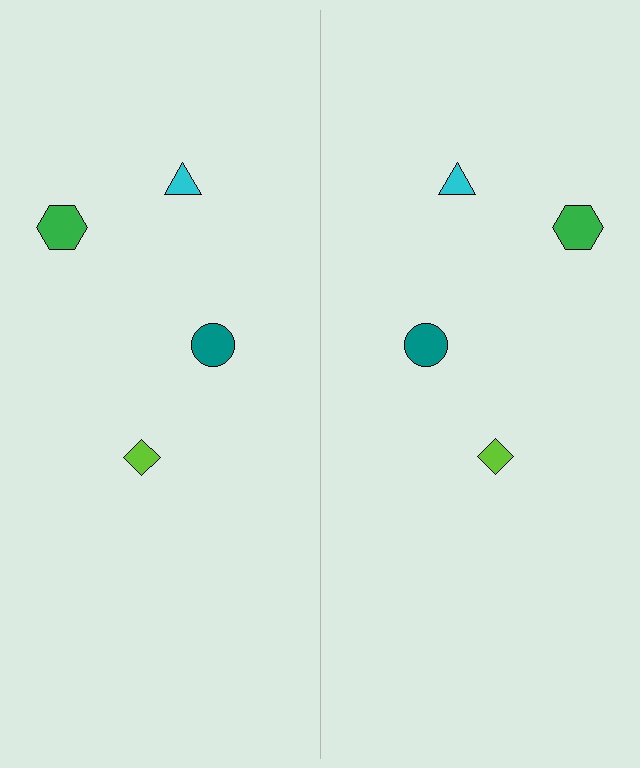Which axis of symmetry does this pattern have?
The pattern has a vertical axis of symmetry running through the center of the image.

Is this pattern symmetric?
Yes, this pattern has bilateral (reflection) symmetry.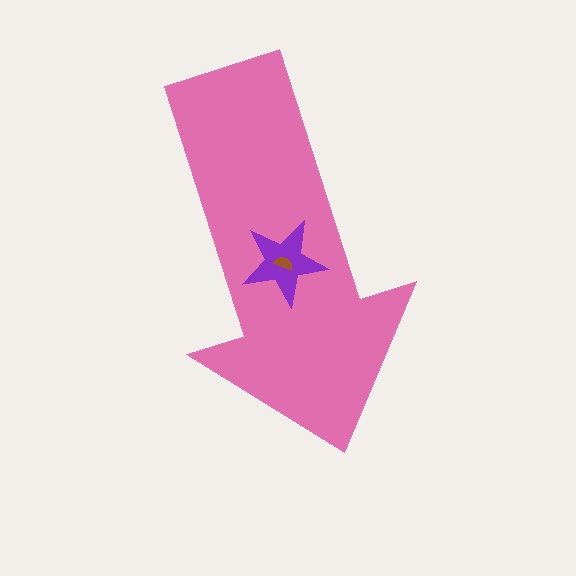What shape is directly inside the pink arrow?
The purple star.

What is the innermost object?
The brown semicircle.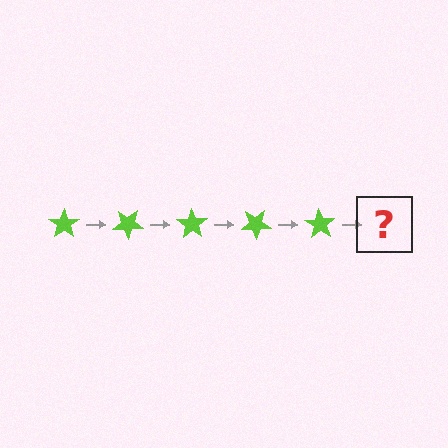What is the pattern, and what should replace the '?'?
The pattern is that the star rotates 35 degrees each step. The '?' should be a lime star rotated 175 degrees.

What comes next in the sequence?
The next element should be a lime star rotated 175 degrees.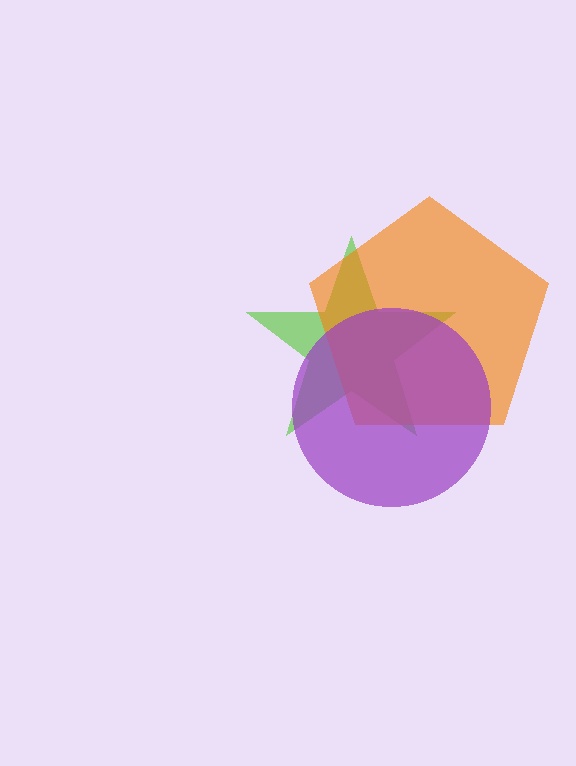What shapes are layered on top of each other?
The layered shapes are: a lime star, an orange pentagon, a purple circle.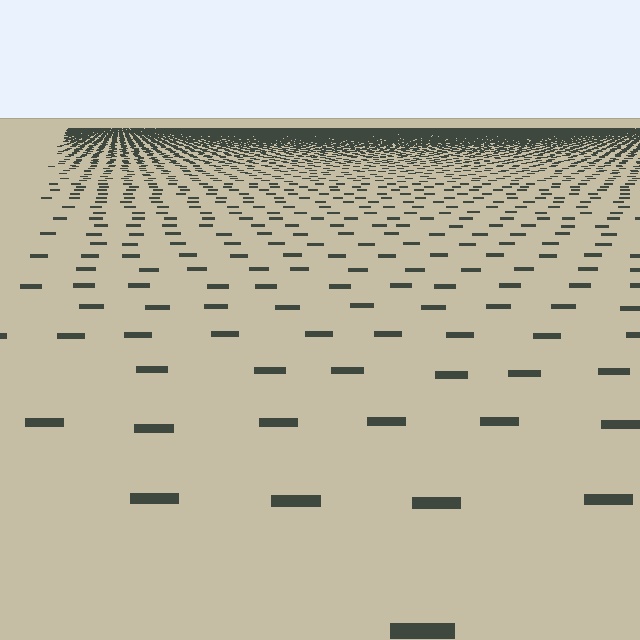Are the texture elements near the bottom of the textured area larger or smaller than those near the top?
Larger. Near the bottom, elements are closer to the viewer and appear at a bigger on-screen size.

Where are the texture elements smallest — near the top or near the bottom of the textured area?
Near the top.